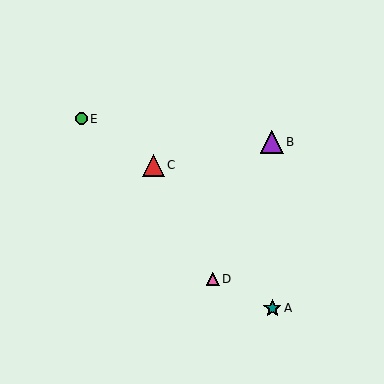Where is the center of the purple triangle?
The center of the purple triangle is at (272, 142).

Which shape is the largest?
The purple triangle (labeled B) is the largest.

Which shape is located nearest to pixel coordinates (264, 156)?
The purple triangle (labeled B) at (272, 142) is nearest to that location.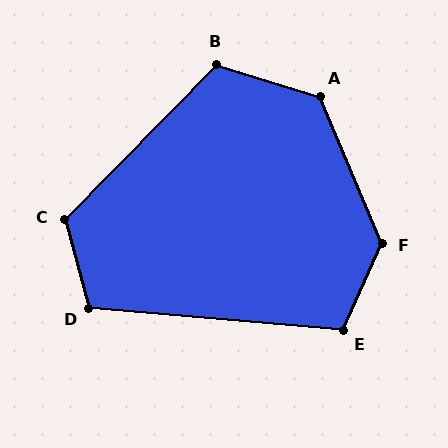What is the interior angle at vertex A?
Approximately 130 degrees (obtuse).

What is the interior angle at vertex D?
Approximately 110 degrees (obtuse).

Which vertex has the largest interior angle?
F, at approximately 133 degrees.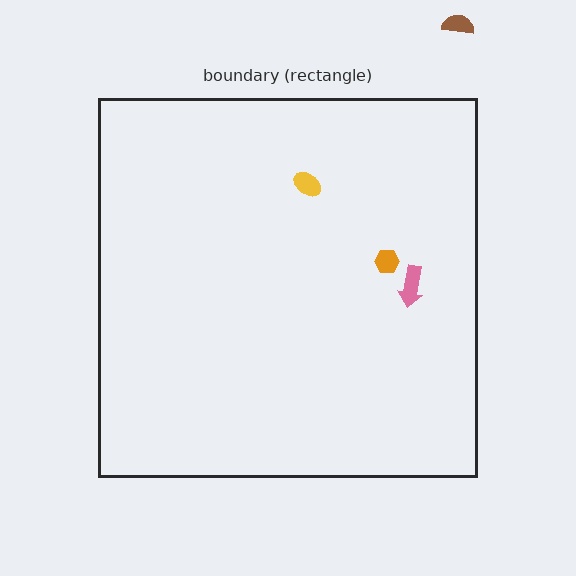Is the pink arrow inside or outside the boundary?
Inside.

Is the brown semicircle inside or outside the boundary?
Outside.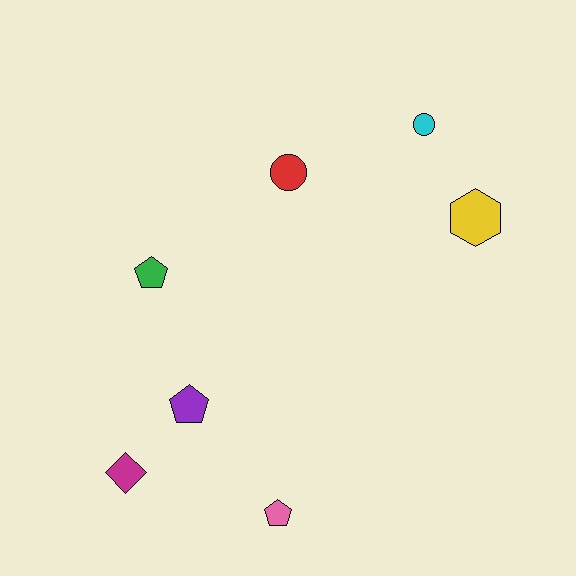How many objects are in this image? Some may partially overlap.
There are 7 objects.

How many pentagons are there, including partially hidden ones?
There are 3 pentagons.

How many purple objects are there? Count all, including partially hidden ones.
There is 1 purple object.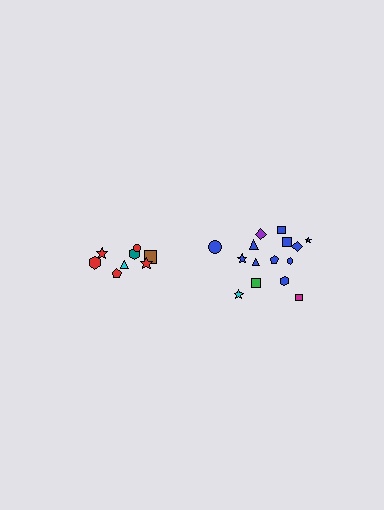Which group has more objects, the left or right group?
The right group.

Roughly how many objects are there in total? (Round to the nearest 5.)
Roughly 25 objects in total.